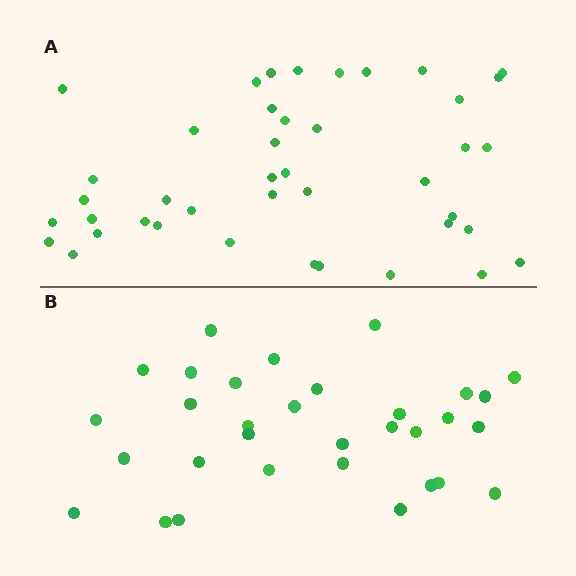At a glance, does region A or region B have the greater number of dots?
Region A (the top region) has more dots.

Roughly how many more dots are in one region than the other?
Region A has roughly 10 or so more dots than region B.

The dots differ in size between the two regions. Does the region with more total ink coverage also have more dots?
No. Region B has more total ink coverage because its dots are larger, but region A actually contains more individual dots. Total area can be misleading — the number of items is what matters here.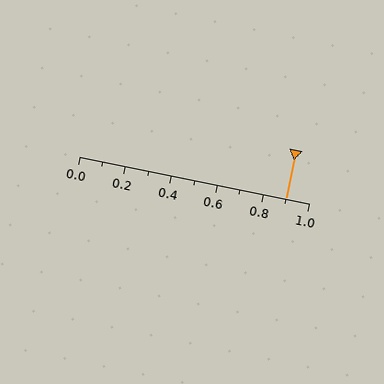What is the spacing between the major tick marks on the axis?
The major ticks are spaced 0.2 apart.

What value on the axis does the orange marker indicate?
The marker indicates approximately 0.9.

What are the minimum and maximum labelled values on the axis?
The axis runs from 0.0 to 1.0.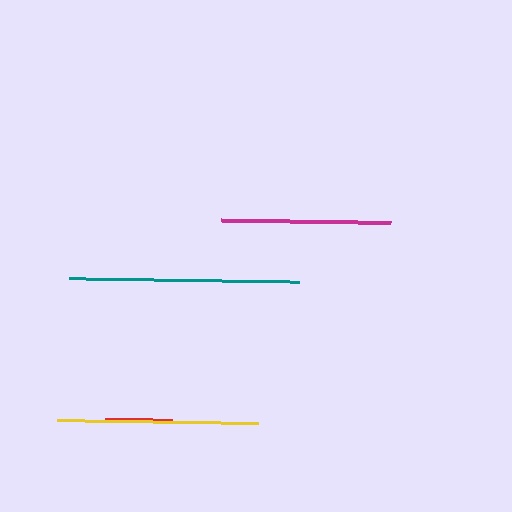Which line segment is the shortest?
The red line is the shortest at approximately 67 pixels.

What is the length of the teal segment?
The teal segment is approximately 230 pixels long.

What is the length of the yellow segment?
The yellow segment is approximately 201 pixels long.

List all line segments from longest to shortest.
From longest to shortest: teal, yellow, magenta, red.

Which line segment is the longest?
The teal line is the longest at approximately 230 pixels.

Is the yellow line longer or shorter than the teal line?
The teal line is longer than the yellow line.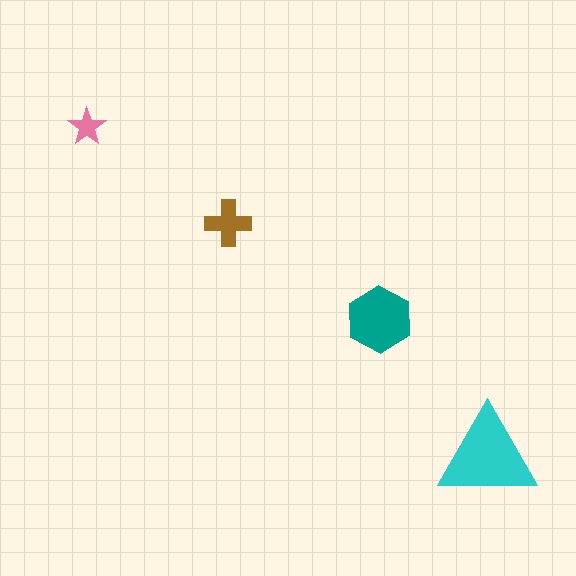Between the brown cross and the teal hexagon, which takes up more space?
The teal hexagon.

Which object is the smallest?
The pink star.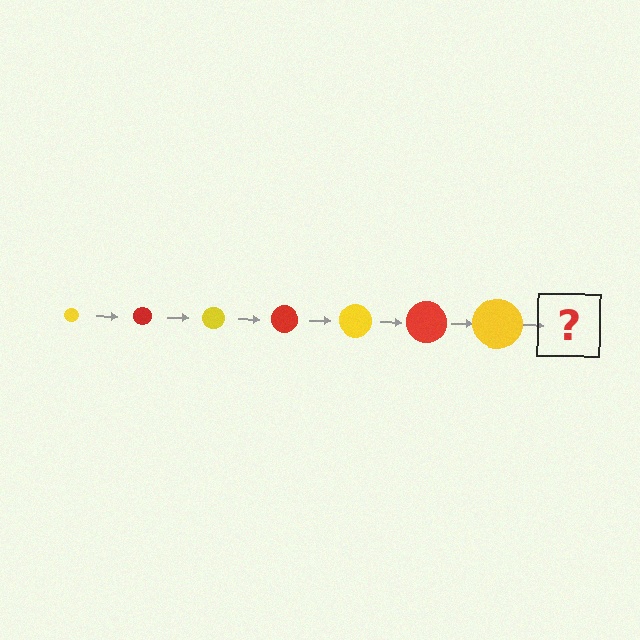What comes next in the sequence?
The next element should be a red circle, larger than the previous one.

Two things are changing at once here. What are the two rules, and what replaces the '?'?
The two rules are that the circle grows larger each step and the color cycles through yellow and red. The '?' should be a red circle, larger than the previous one.